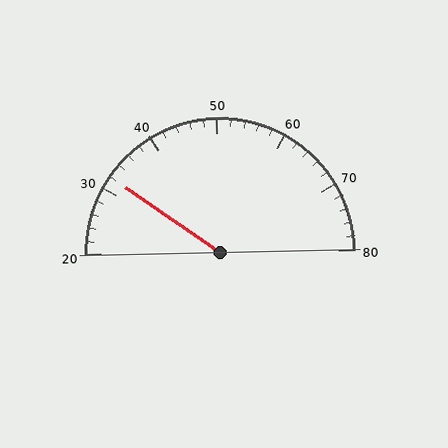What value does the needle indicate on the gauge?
The needle indicates approximately 32.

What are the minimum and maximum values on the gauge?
The gauge ranges from 20 to 80.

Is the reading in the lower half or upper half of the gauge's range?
The reading is in the lower half of the range (20 to 80).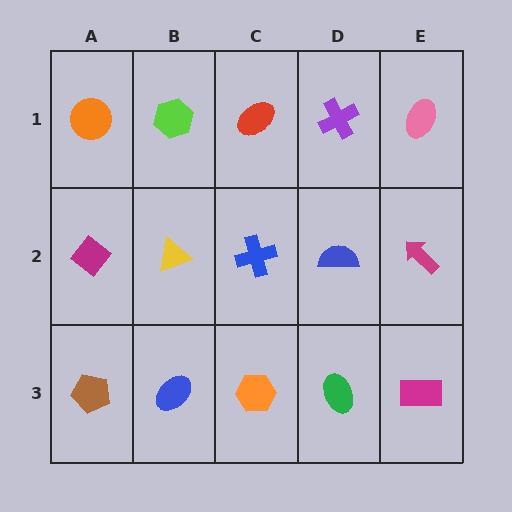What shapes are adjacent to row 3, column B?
A yellow triangle (row 2, column B), a brown pentagon (row 3, column A), an orange hexagon (row 3, column C).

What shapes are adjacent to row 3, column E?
A magenta arrow (row 2, column E), a green ellipse (row 3, column D).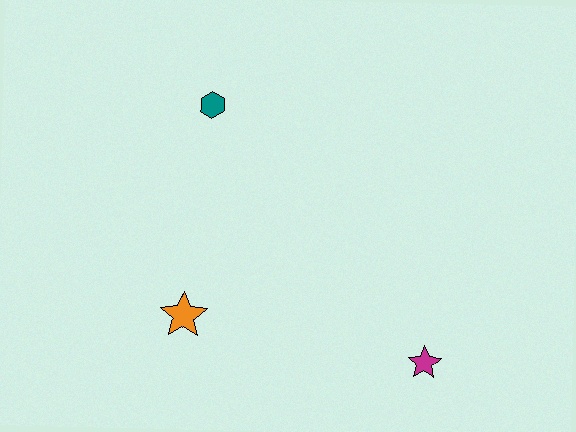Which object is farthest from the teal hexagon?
The magenta star is farthest from the teal hexagon.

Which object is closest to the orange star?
The teal hexagon is closest to the orange star.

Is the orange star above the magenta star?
Yes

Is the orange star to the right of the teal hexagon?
No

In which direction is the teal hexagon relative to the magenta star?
The teal hexagon is above the magenta star.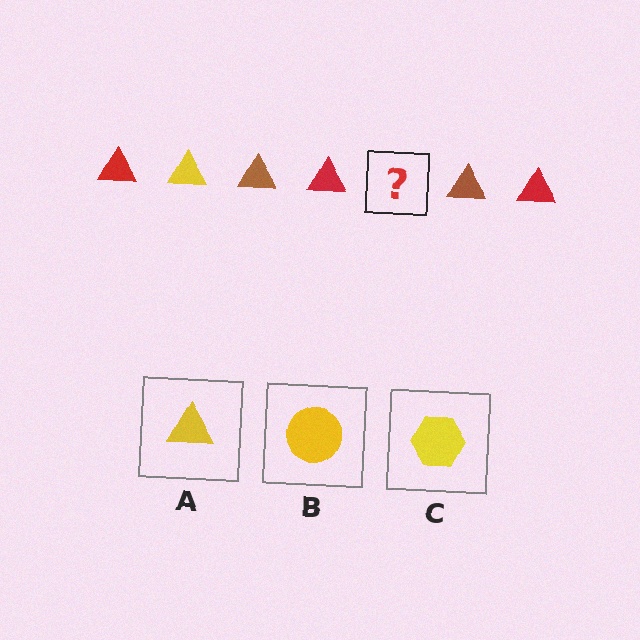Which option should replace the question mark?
Option A.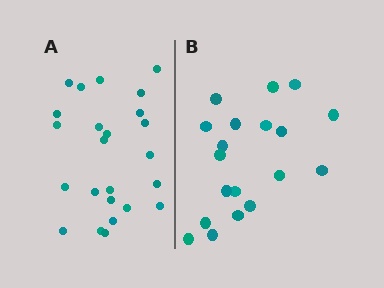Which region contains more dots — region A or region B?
Region A (the left region) has more dots.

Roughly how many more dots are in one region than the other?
Region A has about 5 more dots than region B.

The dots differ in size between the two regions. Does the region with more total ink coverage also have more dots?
No. Region B has more total ink coverage because its dots are larger, but region A actually contains more individual dots. Total area can be misleading — the number of items is what matters here.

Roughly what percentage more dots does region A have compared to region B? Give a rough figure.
About 25% more.